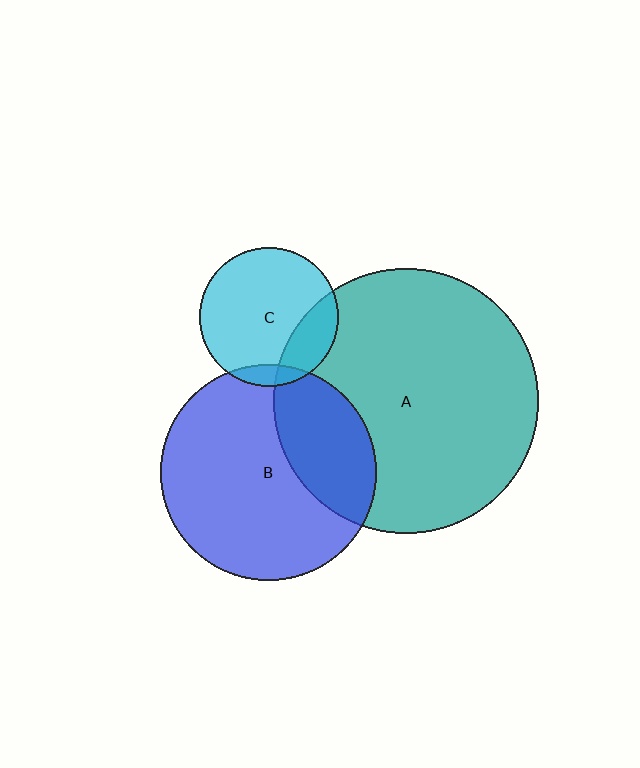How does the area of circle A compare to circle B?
Approximately 1.5 times.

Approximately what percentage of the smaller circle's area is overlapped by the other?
Approximately 10%.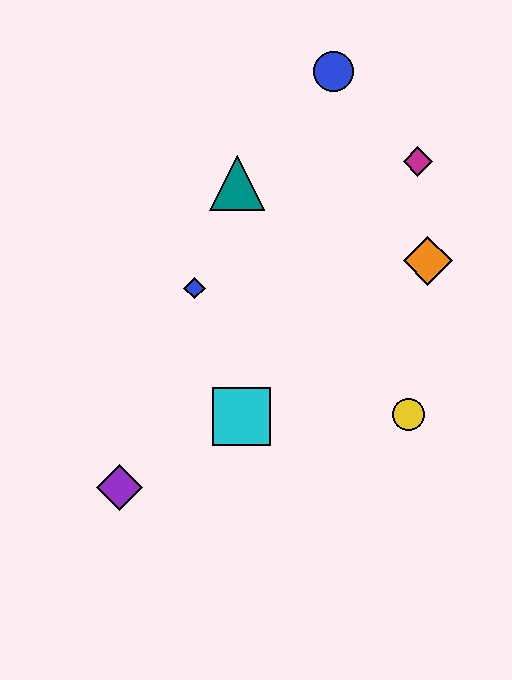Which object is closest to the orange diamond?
The magenta diamond is closest to the orange diamond.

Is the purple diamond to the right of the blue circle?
No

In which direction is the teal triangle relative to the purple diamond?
The teal triangle is above the purple diamond.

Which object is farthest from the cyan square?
The blue circle is farthest from the cyan square.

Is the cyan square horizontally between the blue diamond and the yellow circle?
Yes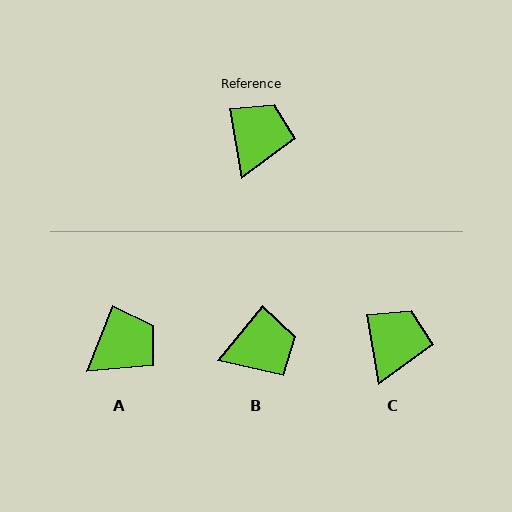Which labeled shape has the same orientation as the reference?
C.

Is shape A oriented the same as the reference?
No, it is off by about 32 degrees.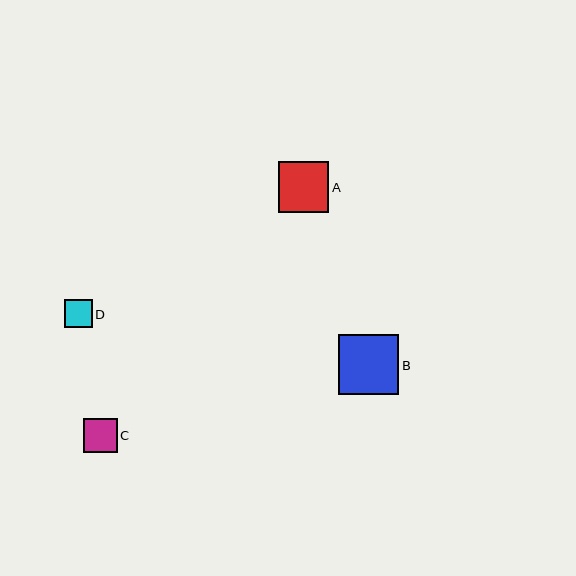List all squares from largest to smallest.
From largest to smallest: B, A, C, D.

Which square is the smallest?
Square D is the smallest with a size of approximately 28 pixels.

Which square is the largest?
Square B is the largest with a size of approximately 61 pixels.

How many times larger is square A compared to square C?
Square A is approximately 1.5 times the size of square C.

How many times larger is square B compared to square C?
Square B is approximately 1.8 times the size of square C.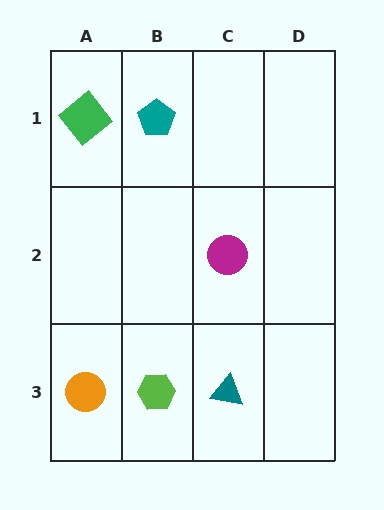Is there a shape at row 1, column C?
No, that cell is empty.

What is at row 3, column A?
An orange circle.